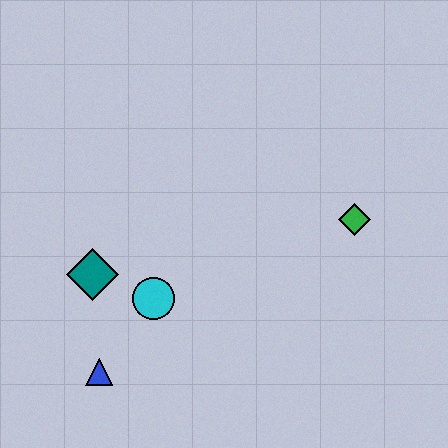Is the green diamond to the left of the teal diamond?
No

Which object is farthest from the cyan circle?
The green diamond is farthest from the cyan circle.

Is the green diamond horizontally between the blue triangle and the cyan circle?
No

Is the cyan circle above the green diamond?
No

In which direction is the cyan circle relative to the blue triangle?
The cyan circle is above the blue triangle.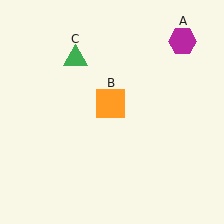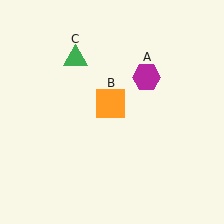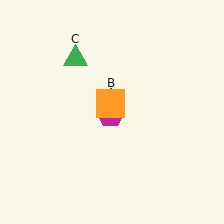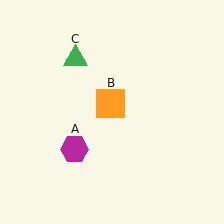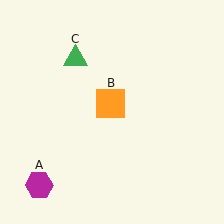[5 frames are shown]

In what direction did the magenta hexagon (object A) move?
The magenta hexagon (object A) moved down and to the left.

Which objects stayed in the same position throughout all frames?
Orange square (object B) and green triangle (object C) remained stationary.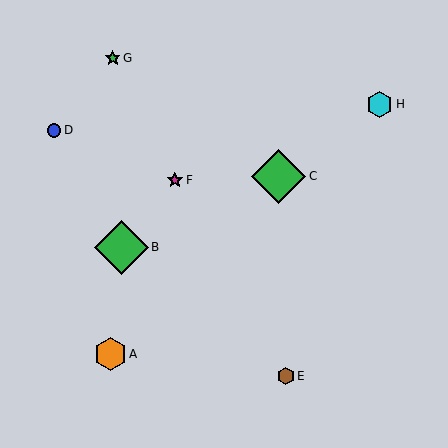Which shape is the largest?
The green diamond (labeled C) is the largest.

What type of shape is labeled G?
Shape G is a green star.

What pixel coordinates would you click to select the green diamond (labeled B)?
Click at (121, 247) to select the green diamond B.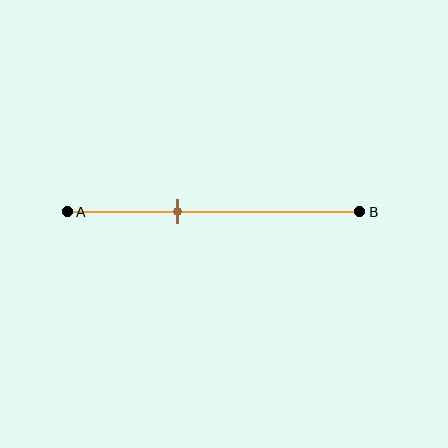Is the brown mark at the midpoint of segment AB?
No, the mark is at about 40% from A, not at the 50% midpoint.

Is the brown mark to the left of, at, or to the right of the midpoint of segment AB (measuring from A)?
The brown mark is to the left of the midpoint of segment AB.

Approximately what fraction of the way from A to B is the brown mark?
The brown mark is approximately 40% of the way from A to B.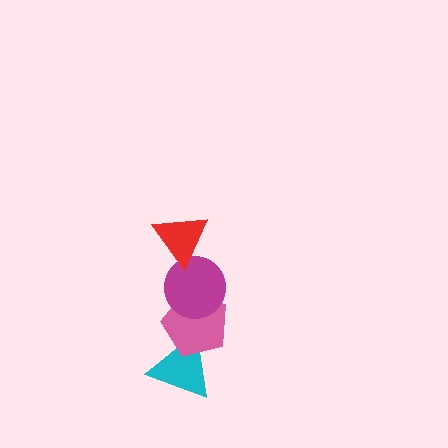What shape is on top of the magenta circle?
The red triangle is on top of the magenta circle.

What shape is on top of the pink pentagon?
The magenta circle is on top of the pink pentagon.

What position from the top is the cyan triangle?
The cyan triangle is 4th from the top.